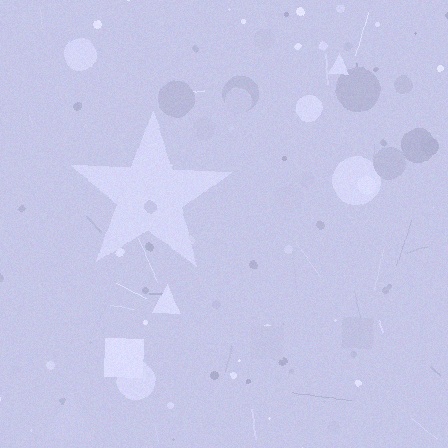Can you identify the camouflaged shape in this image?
The camouflaged shape is a star.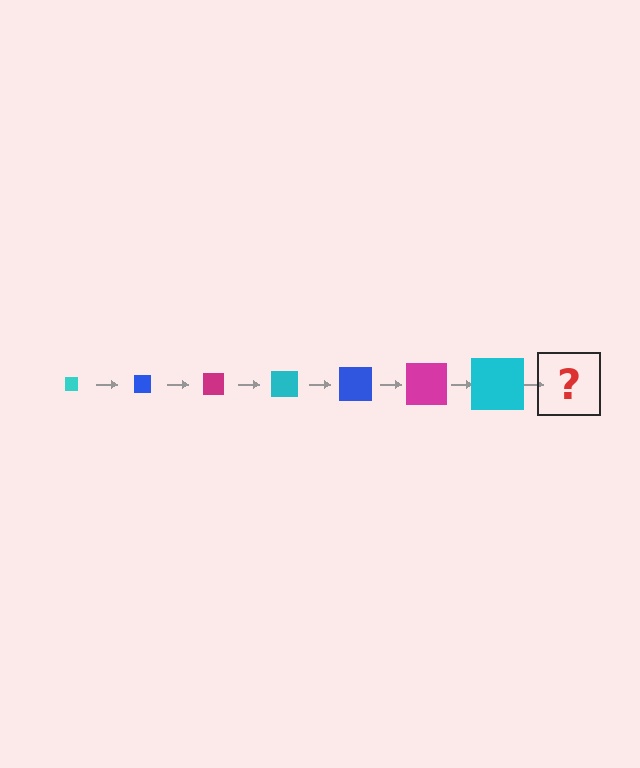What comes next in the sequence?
The next element should be a blue square, larger than the previous one.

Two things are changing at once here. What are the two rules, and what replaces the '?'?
The two rules are that the square grows larger each step and the color cycles through cyan, blue, and magenta. The '?' should be a blue square, larger than the previous one.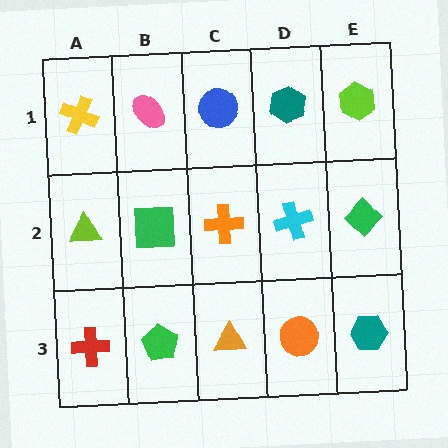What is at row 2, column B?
A green square.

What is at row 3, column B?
A green pentagon.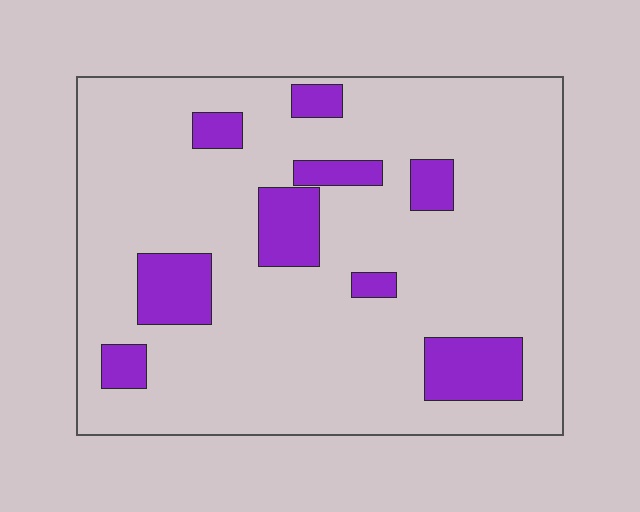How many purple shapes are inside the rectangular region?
9.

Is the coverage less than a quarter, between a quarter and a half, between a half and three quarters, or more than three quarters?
Less than a quarter.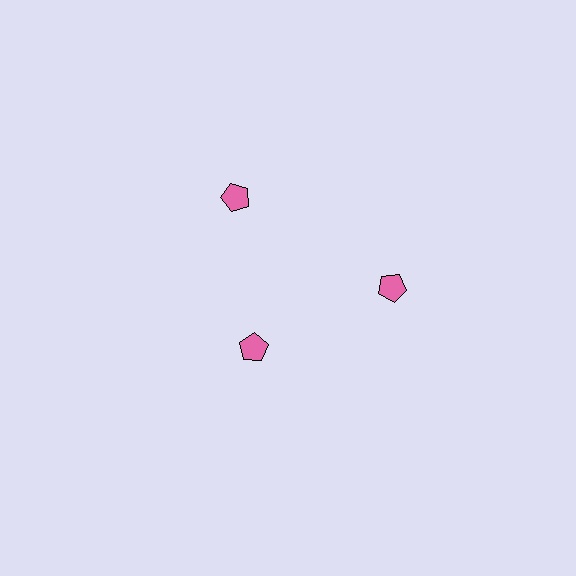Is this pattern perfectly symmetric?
No. The 3 pink pentagons are arranged in a ring, but one element near the 7 o'clock position is pulled inward toward the center, breaking the 3-fold rotational symmetry.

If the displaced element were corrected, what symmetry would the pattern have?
It would have 3-fold rotational symmetry — the pattern would map onto itself every 120 degrees.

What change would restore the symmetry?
The symmetry would be restored by moving it outward, back onto the ring so that all 3 pentagons sit at equal angles and equal distance from the center.